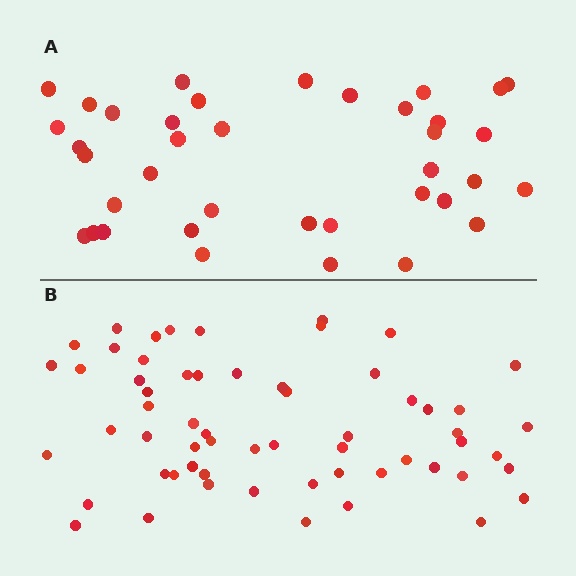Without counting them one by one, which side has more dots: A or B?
Region B (the bottom region) has more dots.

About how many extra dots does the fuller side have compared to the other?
Region B has approximately 20 more dots than region A.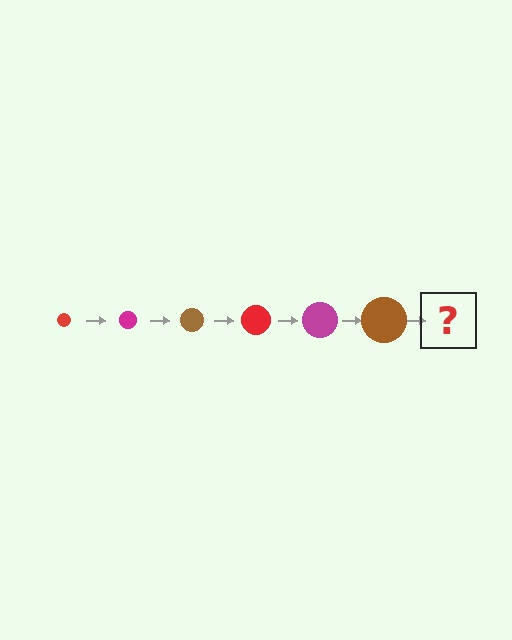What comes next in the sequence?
The next element should be a red circle, larger than the previous one.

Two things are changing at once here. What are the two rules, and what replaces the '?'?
The two rules are that the circle grows larger each step and the color cycles through red, magenta, and brown. The '?' should be a red circle, larger than the previous one.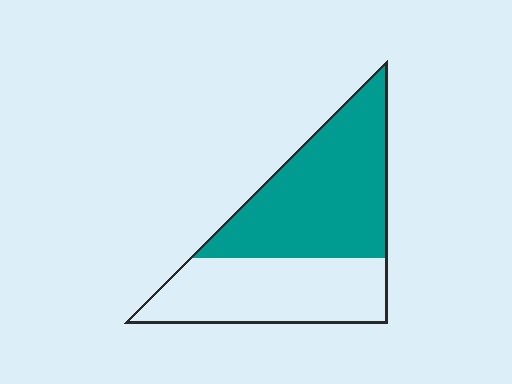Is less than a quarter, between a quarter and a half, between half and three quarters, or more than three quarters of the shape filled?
Between half and three quarters.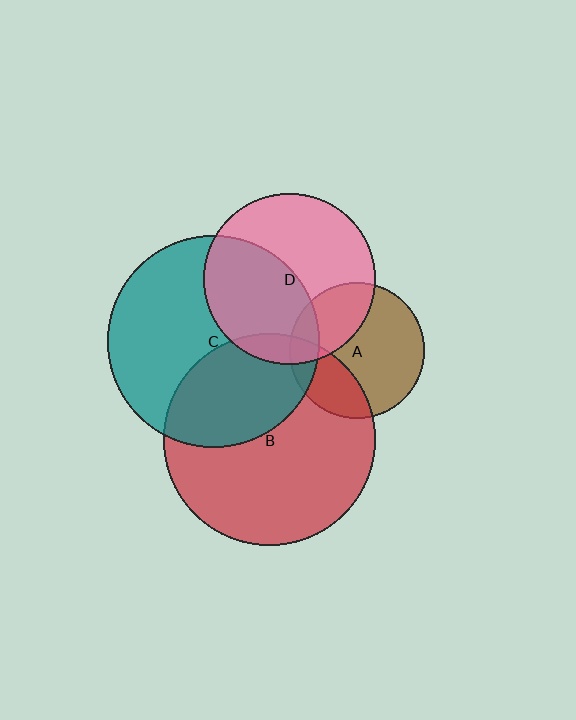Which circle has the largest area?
Circle B (red).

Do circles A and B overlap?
Yes.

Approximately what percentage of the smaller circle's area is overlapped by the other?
Approximately 30%.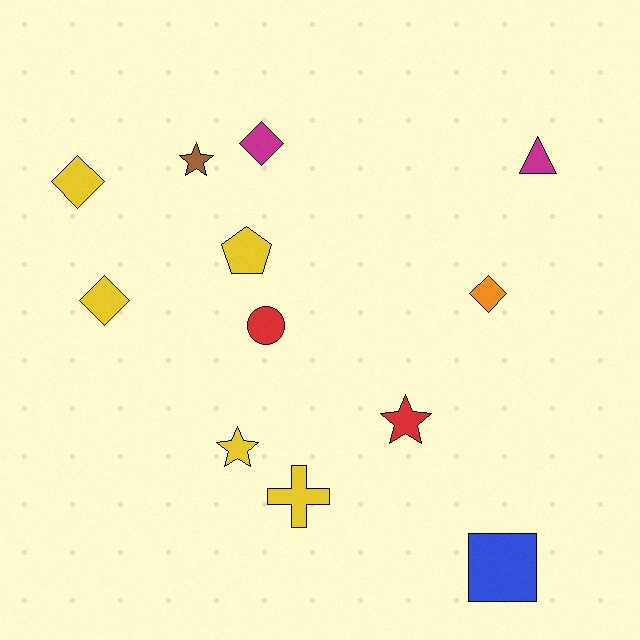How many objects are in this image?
There are 12 objects.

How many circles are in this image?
There is 1 circle.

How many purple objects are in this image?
There are no purple objects.